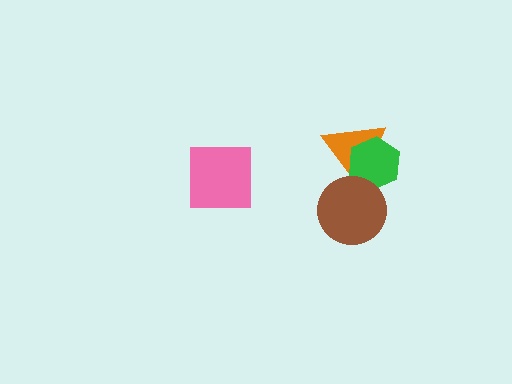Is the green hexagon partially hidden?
Yes, it is partially covered by another shape.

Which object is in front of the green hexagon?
The brown circle is in front of the green hexagon.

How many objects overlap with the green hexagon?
2 objects overlap with the green hexagon.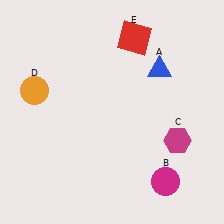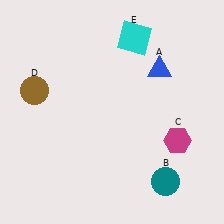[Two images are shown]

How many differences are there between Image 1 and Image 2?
There are 3 differences between the two images.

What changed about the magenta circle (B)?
In Image 1, B is magenta. In Image 2, it changed to teal.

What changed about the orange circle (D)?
In Image 1, D is orange. In Image 2, it changed to brown.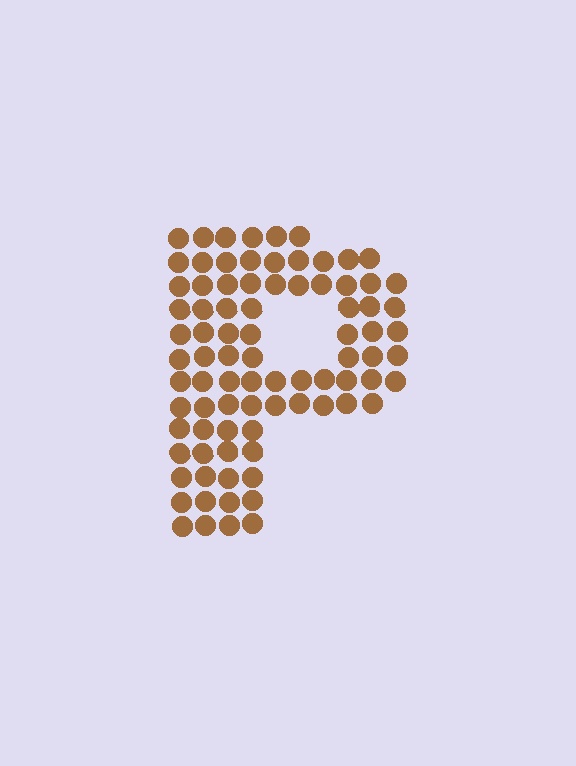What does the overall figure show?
The overall figure shows the letter P.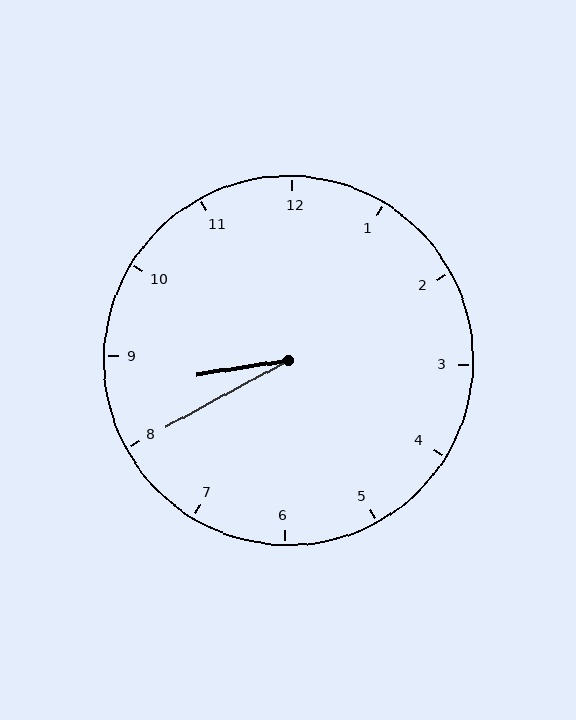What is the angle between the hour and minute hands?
Approximately 20 degrees.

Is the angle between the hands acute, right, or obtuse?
It is acute.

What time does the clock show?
8:40.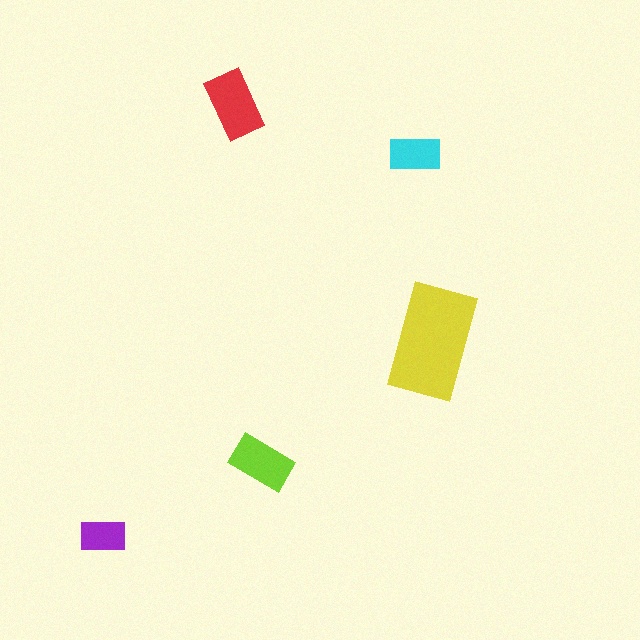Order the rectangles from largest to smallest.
the yellow one, the red one, the lime one, the cyan one, the purple one.